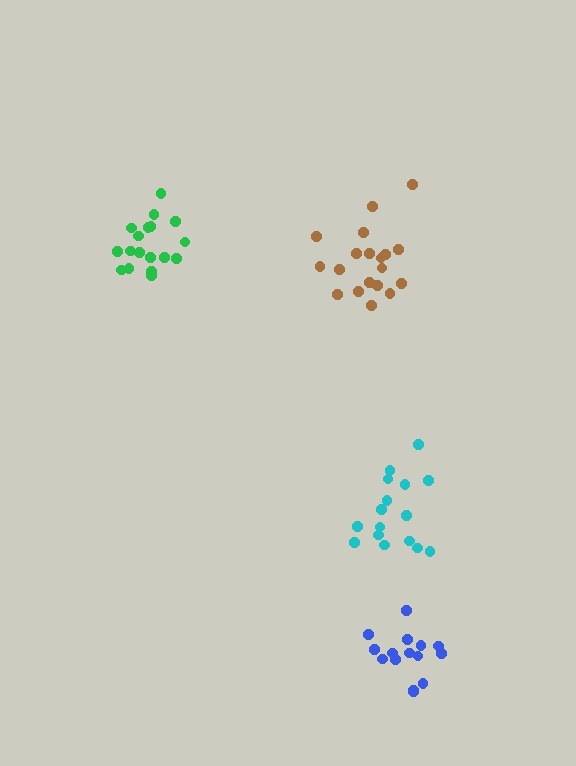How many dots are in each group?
Group 1: 15 dots, Group 2: 18 dots, Group 3: 16 dots, Group 4: 19 dots (68 total).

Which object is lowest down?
The blue cluster is bottommost.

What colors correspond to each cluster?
The clusters are colored: blue, green, cyan, brown.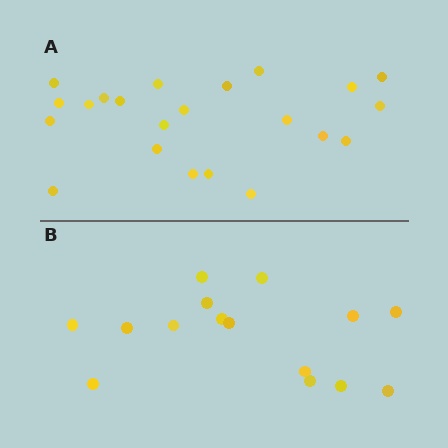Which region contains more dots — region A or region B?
Region A (the top region) has more dots.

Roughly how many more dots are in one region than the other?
Region A has roughly 8 or so more dots than region B.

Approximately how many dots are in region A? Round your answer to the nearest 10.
About 20 dots. (The exact count is 22, which rounds to 20.)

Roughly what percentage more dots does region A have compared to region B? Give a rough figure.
About 45% more.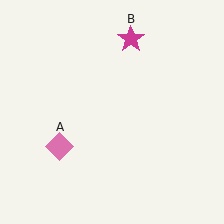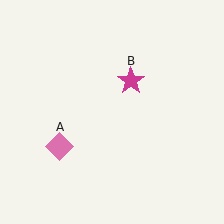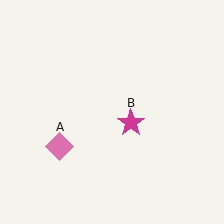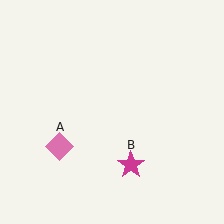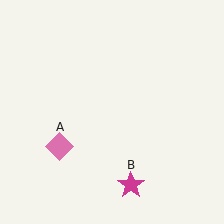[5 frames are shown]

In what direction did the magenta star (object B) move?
The magenta star (object B) moved down.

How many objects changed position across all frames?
1 object changed position: magenta star (object B).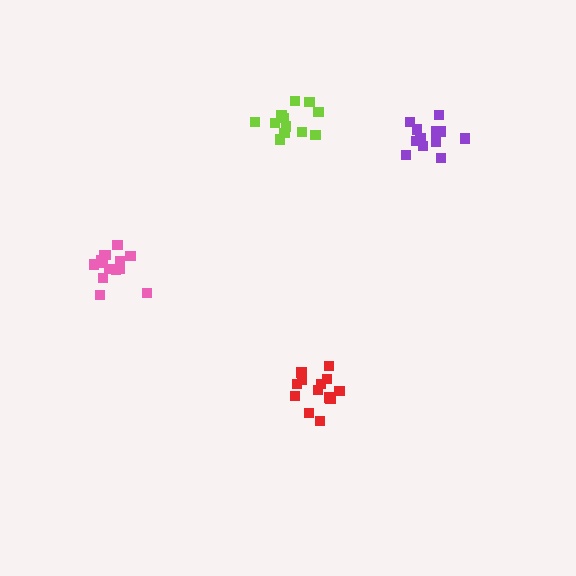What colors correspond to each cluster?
The clusters are colored: purple, lime, red, pink.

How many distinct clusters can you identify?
There are 4 distinct clusters.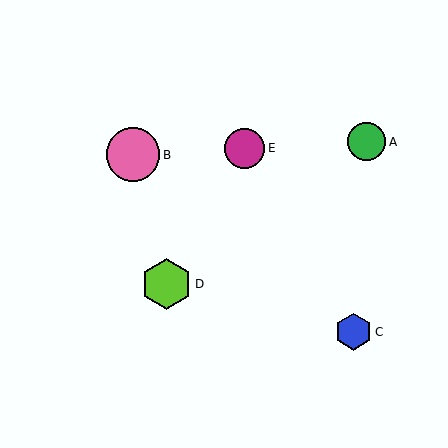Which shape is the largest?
The pink circle (labeled B) is the largest.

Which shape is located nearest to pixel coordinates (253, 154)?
The magenta circle (labeled E) at (245, 148) is nearest to that location.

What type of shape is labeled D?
Shape D is a lime hexagon.